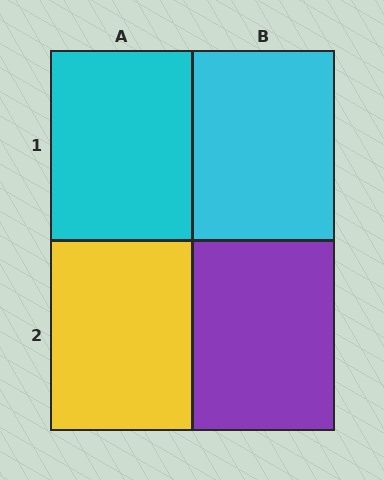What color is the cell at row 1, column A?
Cyan.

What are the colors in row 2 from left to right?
Yellow, purple.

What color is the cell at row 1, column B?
Cyan.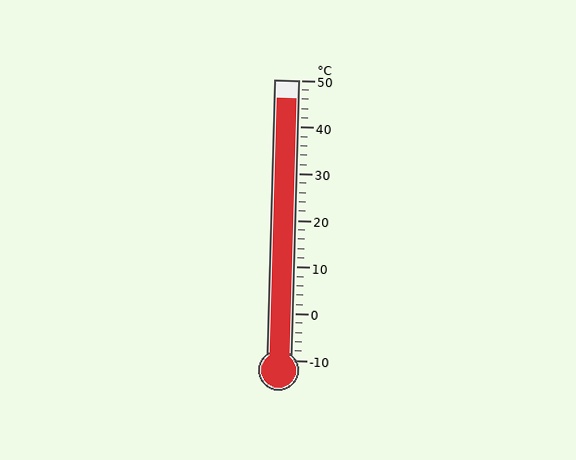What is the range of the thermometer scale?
The thermometer scale ranges from -10°C to 50°C.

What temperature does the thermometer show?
The thermometer shows approximately 46°C.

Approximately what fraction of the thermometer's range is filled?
The thermometer is filled to approximately 95% of its range.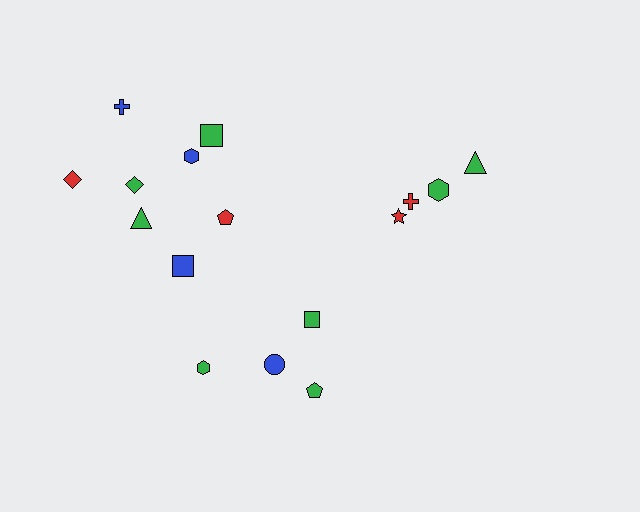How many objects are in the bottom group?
There are 4 objects.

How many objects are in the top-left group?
There are 8 objects.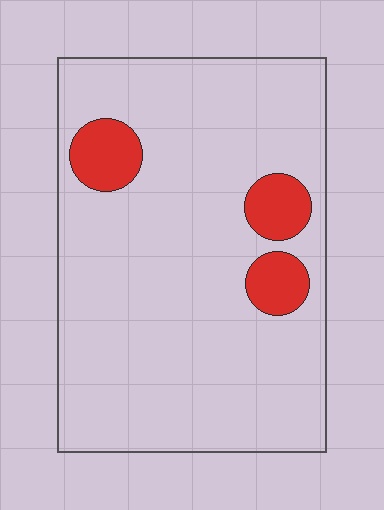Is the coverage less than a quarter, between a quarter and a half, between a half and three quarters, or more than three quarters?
Less than a quarter.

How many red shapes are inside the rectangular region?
3.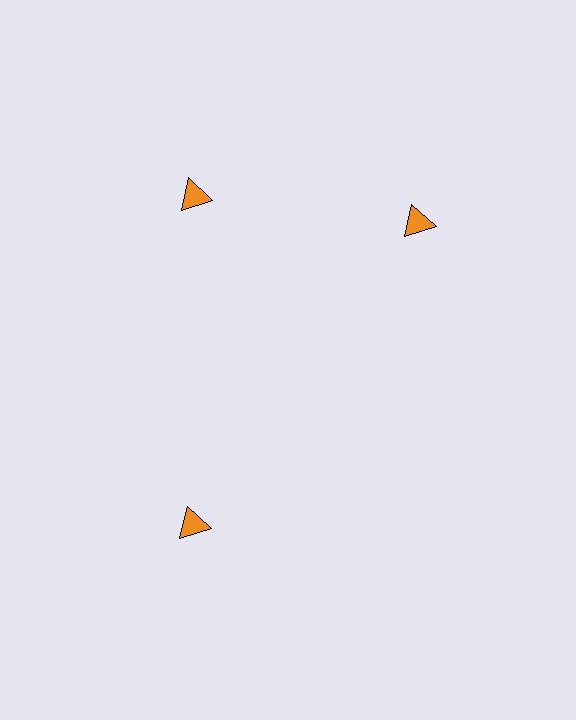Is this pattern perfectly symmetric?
No. The 3 orange triangles are arranged in a ring, but one element near the 3 o'clock position is rotated out of alignment along the ring, breaking the 3-fold rotational symmetry.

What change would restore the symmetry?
The symmetry would be restored by rotating it back into even spacing with its neighbors so that all 3 triangles sit at equal angles and equal distance from the center.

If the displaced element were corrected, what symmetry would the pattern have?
It would have 3-fold rotational symmetry — the pattern would map onto itself every 120 degrees.